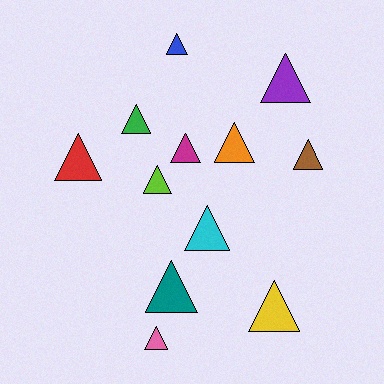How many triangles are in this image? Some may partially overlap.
There are 12 triangles.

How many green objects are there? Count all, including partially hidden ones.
There is 1 green object.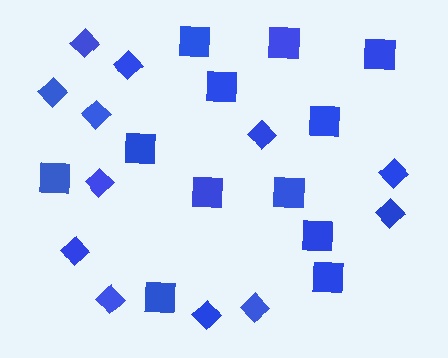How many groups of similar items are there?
There are 2 groups: one group of squares (12) and one group of diamonds (12).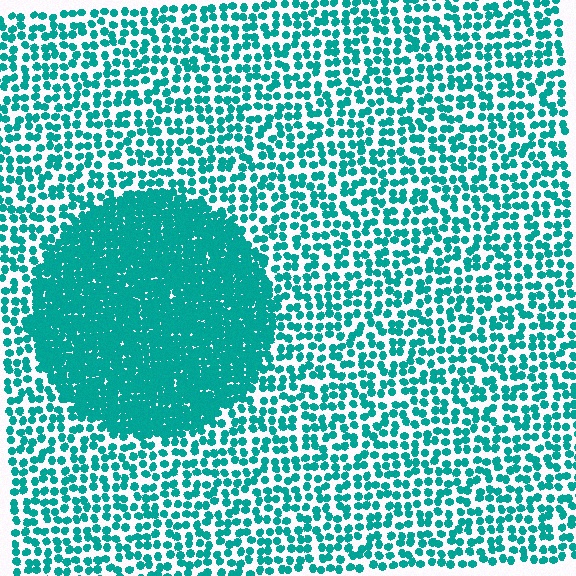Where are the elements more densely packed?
The elements are more densely packed inside the circle boundary.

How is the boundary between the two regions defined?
The boundary is defined by a change in element density (approximately 2.5x ratio). All elements are the same color, size, and shape.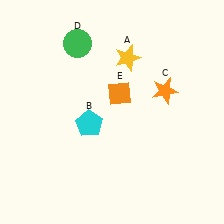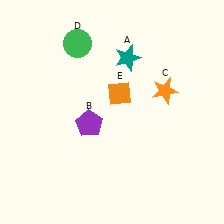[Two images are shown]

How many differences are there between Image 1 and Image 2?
There are 2 differences between the two images.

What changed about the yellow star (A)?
In Image 1, A is yellow. In Image 2, it changed to teal.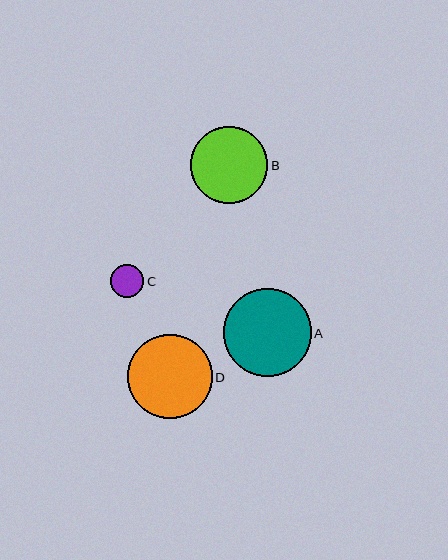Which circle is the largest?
Circle A is the largest with a size of approximately 88 pixels.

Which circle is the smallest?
Circle C is the smallest with a size of approximately 33 pixels.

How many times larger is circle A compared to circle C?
Circle A is approximately 2.7 times the size of circle C.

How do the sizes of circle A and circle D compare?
Circle A and circle D are approximately the same size.